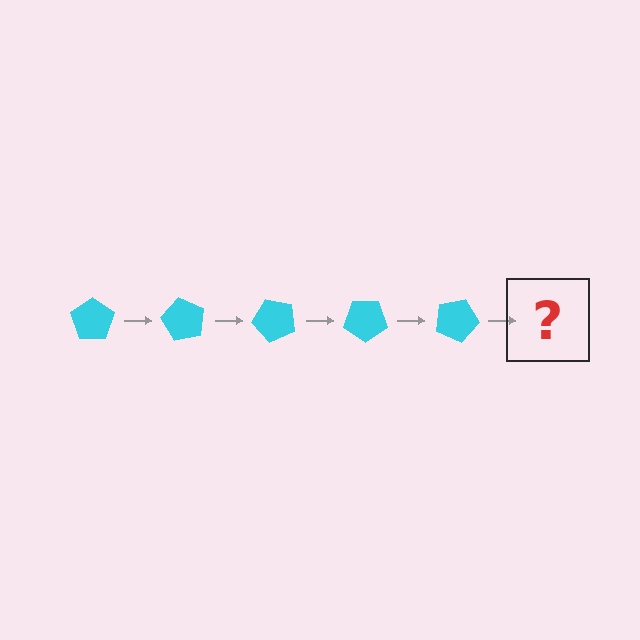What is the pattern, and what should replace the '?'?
The pattern is that the pentagon rotates 60 degrees each step. The '?' should be a cyan pentagon rotated 300 degrees.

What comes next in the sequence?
The next element should be a cyan pentagon rotated 300 degrees.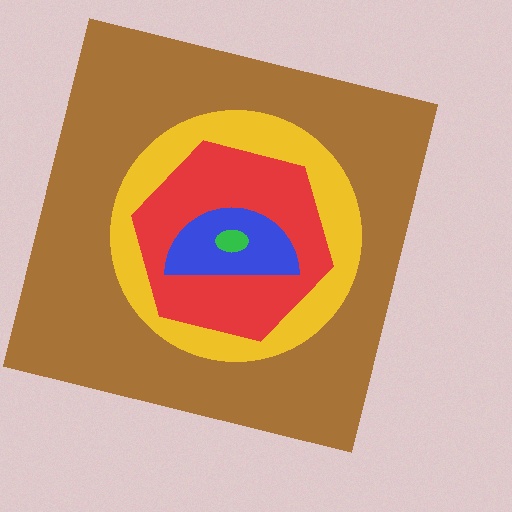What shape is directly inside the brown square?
The yellow circle.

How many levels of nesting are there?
5.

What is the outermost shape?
The brown square.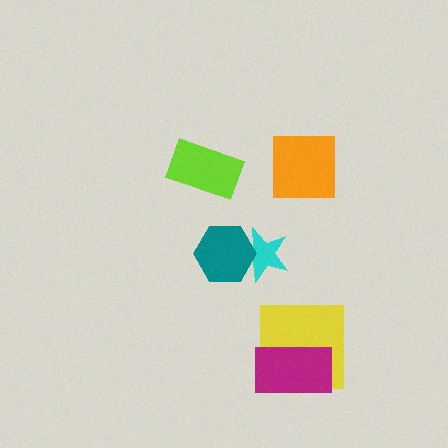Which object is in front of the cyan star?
The teal hexagon is in front of the cyan star.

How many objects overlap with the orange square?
0 objects overlap with the orange square.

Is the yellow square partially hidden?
Yes, it is partially covered by another shape.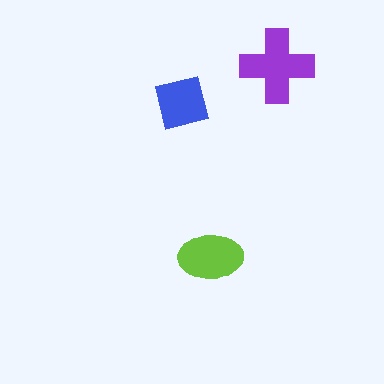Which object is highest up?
The purple cross is topmost.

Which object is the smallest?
The blue square.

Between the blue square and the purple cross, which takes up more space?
The purple cross.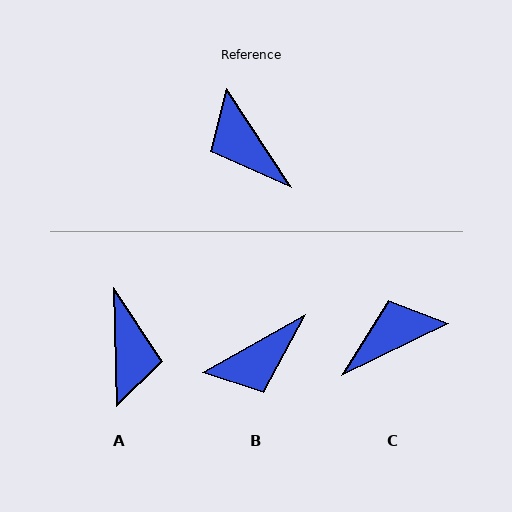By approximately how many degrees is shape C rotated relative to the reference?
Approximately 97 degrees clockwise.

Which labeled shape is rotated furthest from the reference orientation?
A, about 148 degrees away.